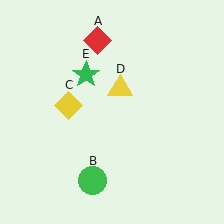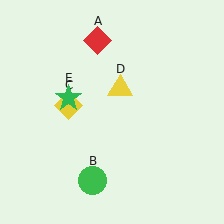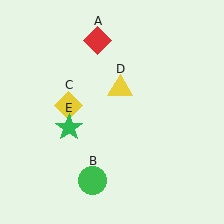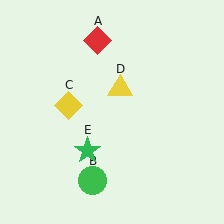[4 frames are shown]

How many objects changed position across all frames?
1 object changed position: green star (object E).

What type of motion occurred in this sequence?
The green star (object E) rotated counterclockwise around the center of the scene.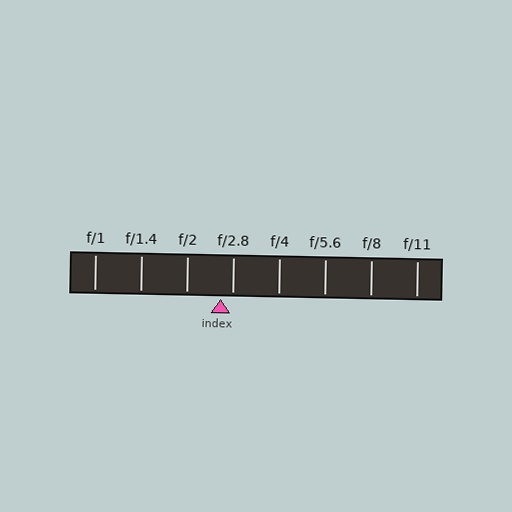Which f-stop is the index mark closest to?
The index mark is closest to f/2.8.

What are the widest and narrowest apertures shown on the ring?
The widest aperture shown is f/1 and the narrowest is f/11.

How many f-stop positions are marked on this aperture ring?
There are 8 f-stop positions marked.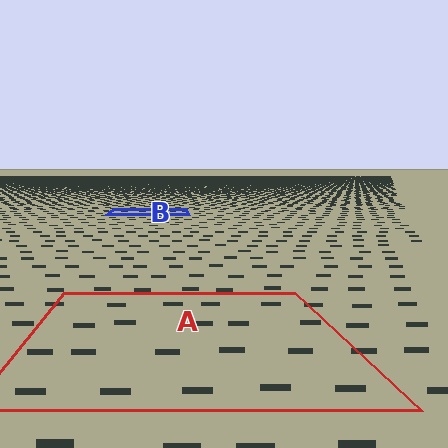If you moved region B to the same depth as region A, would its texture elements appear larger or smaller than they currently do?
They would appear larger. At a closer depth, the same texture elements are projected at a bigger on-screen size.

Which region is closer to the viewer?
Region A is closer. The texture elements there are larger and more spread out.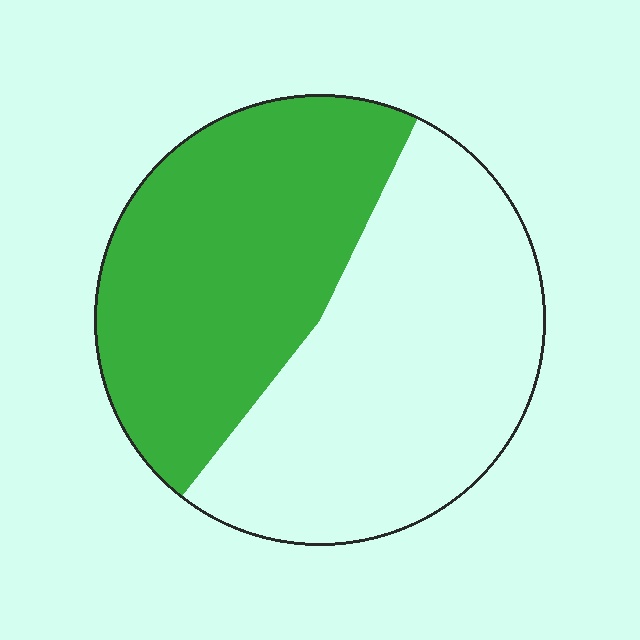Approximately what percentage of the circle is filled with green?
Approximately 45%.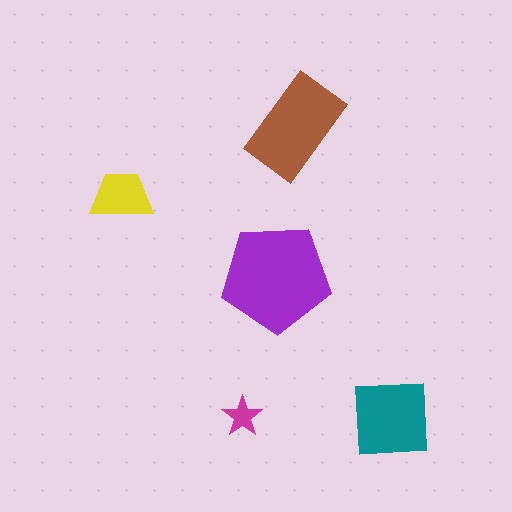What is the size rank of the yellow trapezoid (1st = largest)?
4th.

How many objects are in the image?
There are 5 objects in the image.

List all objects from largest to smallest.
The purple pentagon, the brown rectangle, the teal square, the yellow trapezoid, the magenta star.